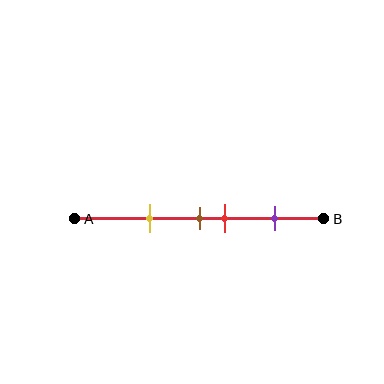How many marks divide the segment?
There are 4 marks dividing the segment.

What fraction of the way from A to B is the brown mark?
The brown mark is approximately 50% (0.5) of the way from A to B.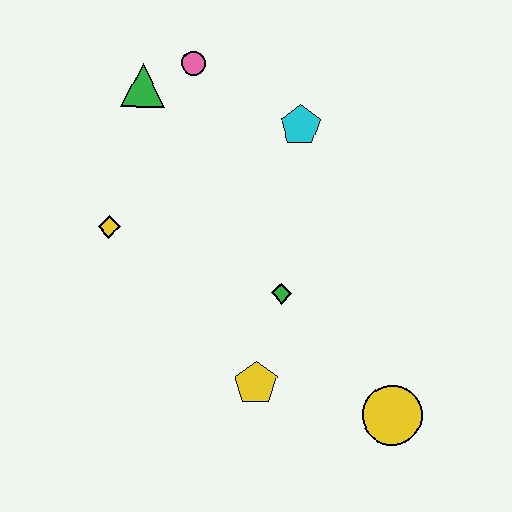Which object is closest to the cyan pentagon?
The pink circle is closest to the cyan pentagon.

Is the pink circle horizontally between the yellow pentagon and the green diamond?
No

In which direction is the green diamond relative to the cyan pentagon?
The green diamond is below the cyan pentagon.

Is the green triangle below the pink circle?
Yes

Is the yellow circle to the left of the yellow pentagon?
No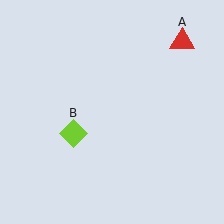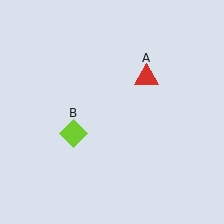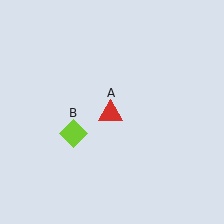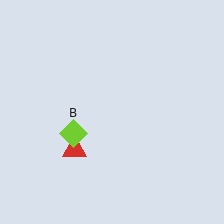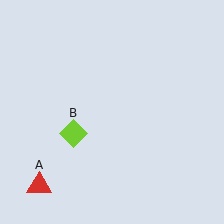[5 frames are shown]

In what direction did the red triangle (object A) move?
The red triangle (object A) moved down and to the left.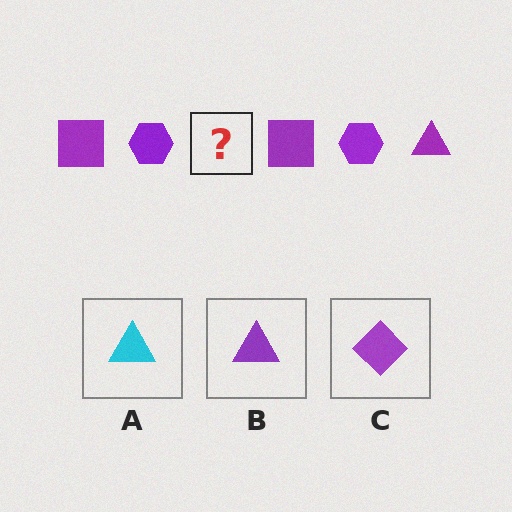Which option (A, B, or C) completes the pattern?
B.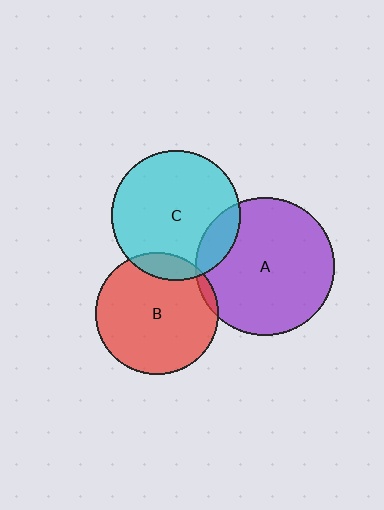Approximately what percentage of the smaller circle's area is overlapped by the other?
Approximately 10%.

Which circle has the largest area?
Circle A (purple).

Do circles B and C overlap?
Yes.